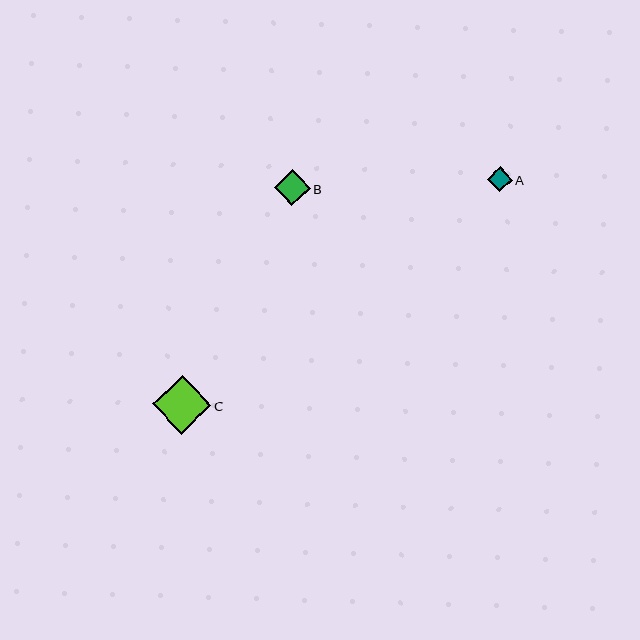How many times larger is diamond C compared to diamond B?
Diamond C is approximately 1.6 times the size of diamond B.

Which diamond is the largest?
Diamond C is the largest with a size of approximately 59 pixels.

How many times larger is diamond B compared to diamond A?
Diamond B is approximately 1.4 times the size of diamond A.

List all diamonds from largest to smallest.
From largest to smallest: C, B, A.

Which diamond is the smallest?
Diamond A is the smallest with a size of approximately 25 pixels.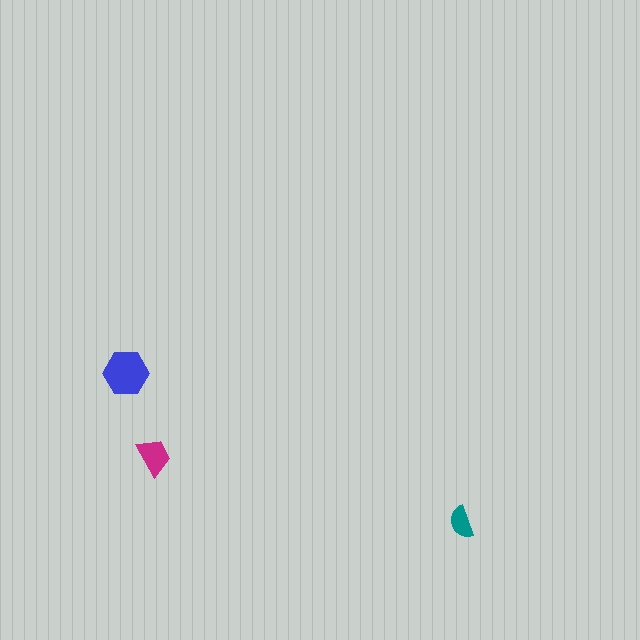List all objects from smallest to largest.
The teal semicircle, the magenta trapezoid, the blue hexagon.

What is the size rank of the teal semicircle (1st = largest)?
3rd.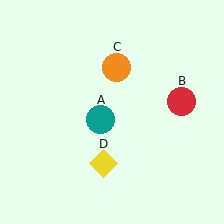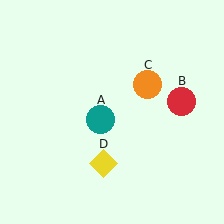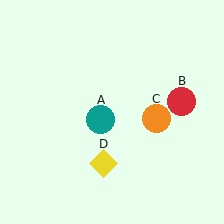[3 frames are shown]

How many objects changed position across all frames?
1 object changed position: orange circle (object C).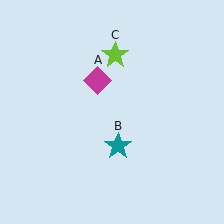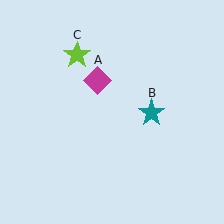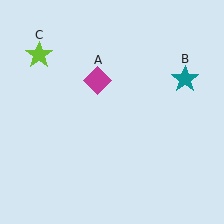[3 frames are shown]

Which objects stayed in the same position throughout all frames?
Magenta diamond (object A) remained stationary.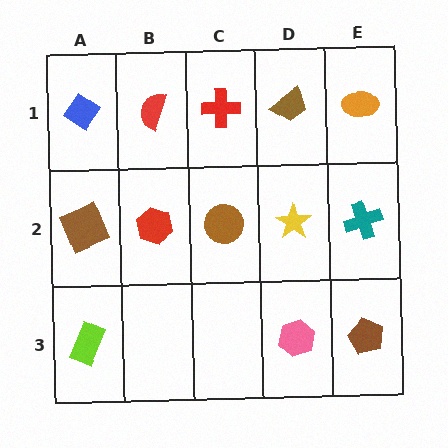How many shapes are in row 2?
5 shapes.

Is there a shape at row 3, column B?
No, that cell is empty.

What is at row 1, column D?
A brown trapezoid.